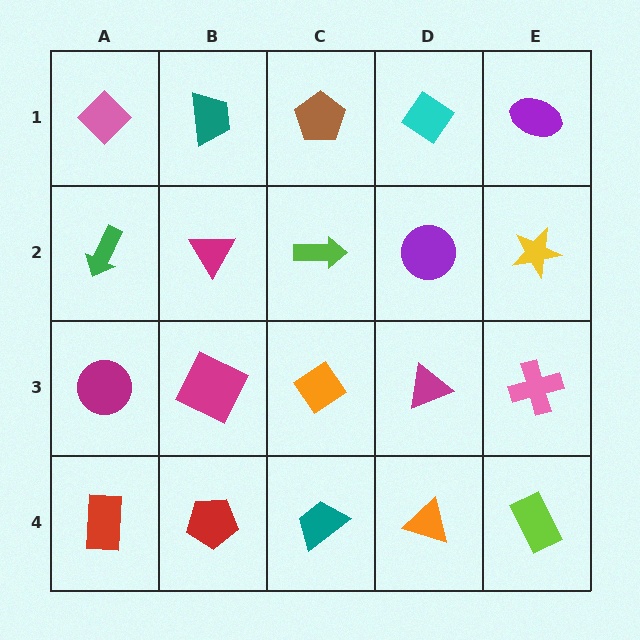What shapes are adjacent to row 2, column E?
A purple ellipse (row 1, column E), a pink cross (row 3, column E), a purple circle (row 2, column D).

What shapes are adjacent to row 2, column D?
A cyan diamond (row 1, column D), a magenta triangle (row 3, column D), a lime arrow (row 2, column C), a yellow star (row 2, column E).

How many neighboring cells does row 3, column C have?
4.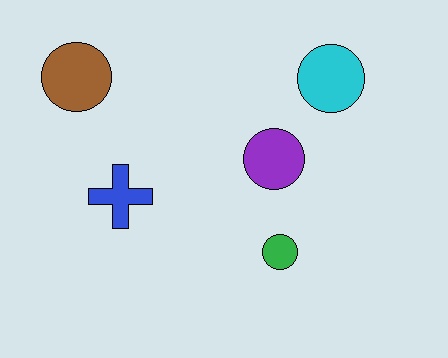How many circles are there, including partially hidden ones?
There are 4 circles.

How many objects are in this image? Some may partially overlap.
There are 5 objects.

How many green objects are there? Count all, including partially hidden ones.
There is 1 green object.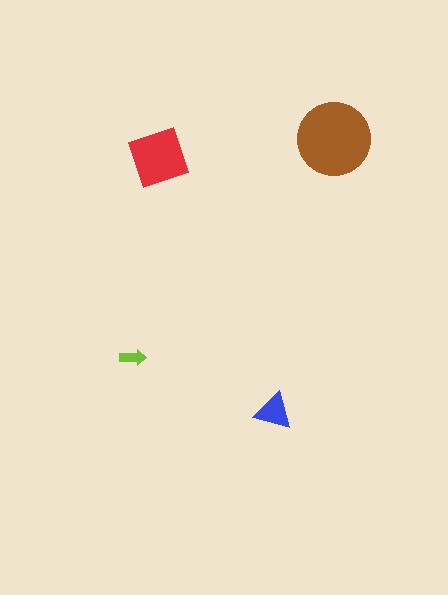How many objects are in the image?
There are 4 objects in the image.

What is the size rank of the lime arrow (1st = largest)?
4th.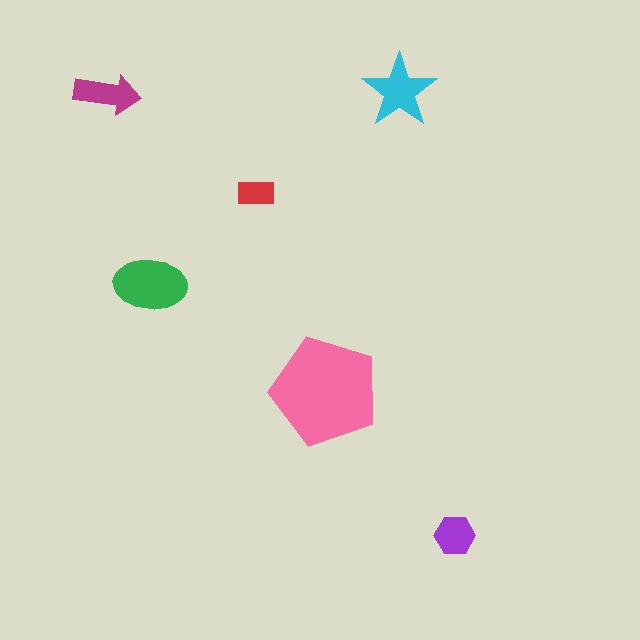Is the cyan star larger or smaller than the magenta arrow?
Larger.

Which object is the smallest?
The red rectangle.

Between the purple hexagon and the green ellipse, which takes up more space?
The green ellipse.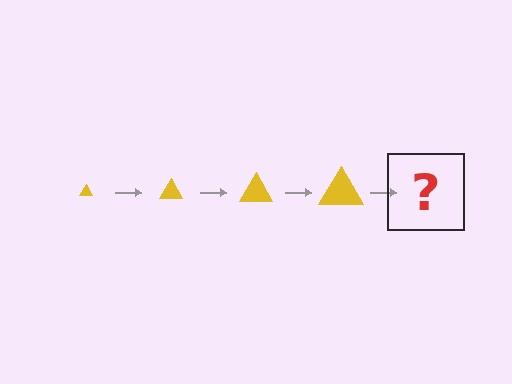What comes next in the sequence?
The next element should be a yellow triangle, larger than the previous one.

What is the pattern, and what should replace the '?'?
The pattern is that the triangle gets progressively larger each step. The '?' should be a yellow triangle, larger than the previous one.